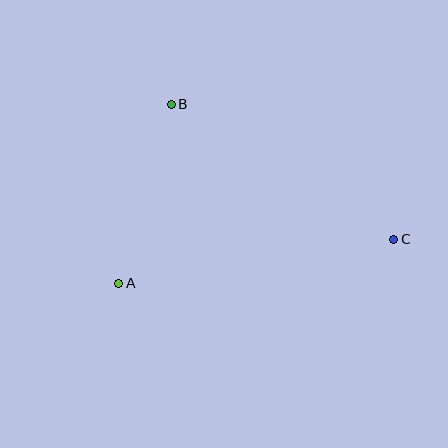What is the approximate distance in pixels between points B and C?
The distance between B and C is approximately 260 pixels.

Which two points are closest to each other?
Points A and B are closest to each other.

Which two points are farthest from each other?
Points A and C are farthest from each other.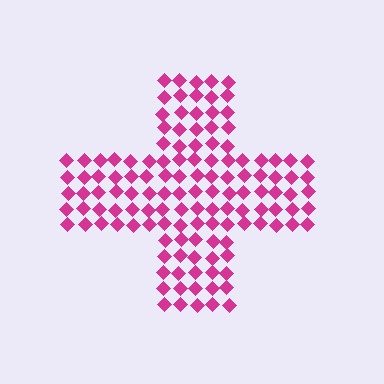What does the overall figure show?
The overall figure shows a cross.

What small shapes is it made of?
It is made of small diamonds.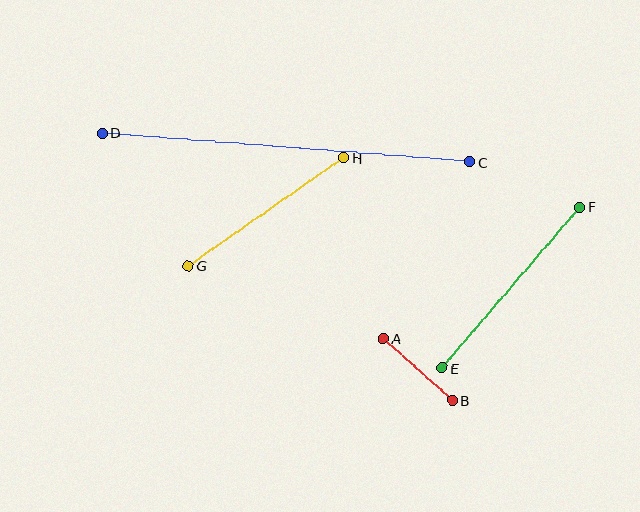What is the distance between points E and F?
The distance is approximately 212 pixels.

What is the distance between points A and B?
The distance is approximately 92 pixels.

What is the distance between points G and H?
The distance is approximately 190 pixels.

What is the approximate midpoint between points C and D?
The midpoint is at approximately (286, 147) pixels.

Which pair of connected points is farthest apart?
Points C and D are farthest apart.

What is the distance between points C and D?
The distance is approximately 369 pixels.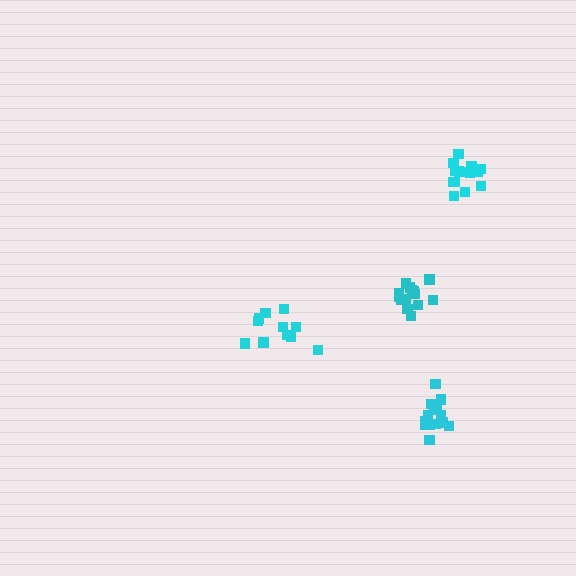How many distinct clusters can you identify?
There are 4 distinct clusters.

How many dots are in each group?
Group 1: 14 dots, Group 2: 15 dots, Group 3: 11 dots, Group 4: 14 dots (54 total).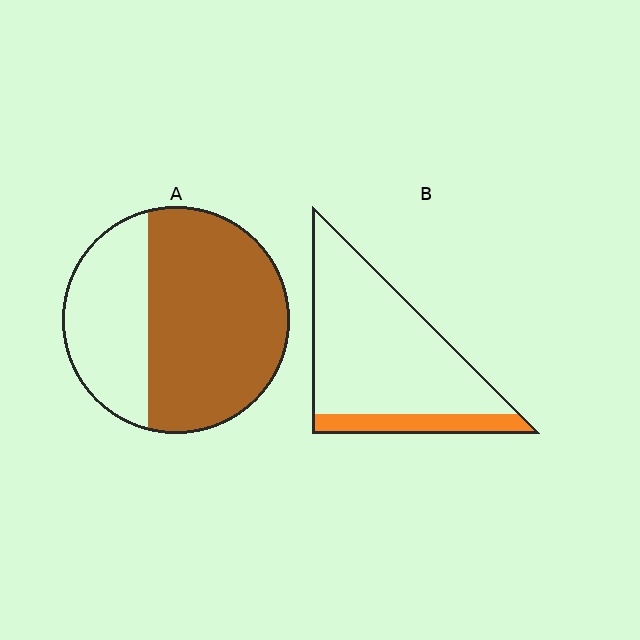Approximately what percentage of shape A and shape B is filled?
A is approximately 65% and B is approximately 15%.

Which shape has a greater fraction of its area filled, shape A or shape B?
Shape A.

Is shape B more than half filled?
No.